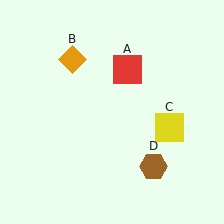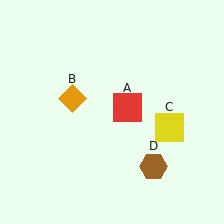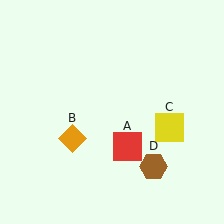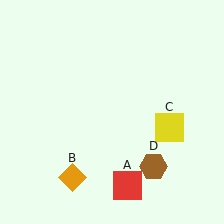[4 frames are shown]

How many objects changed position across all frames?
2 objects changed position: red square (object A), orange diamond (object B).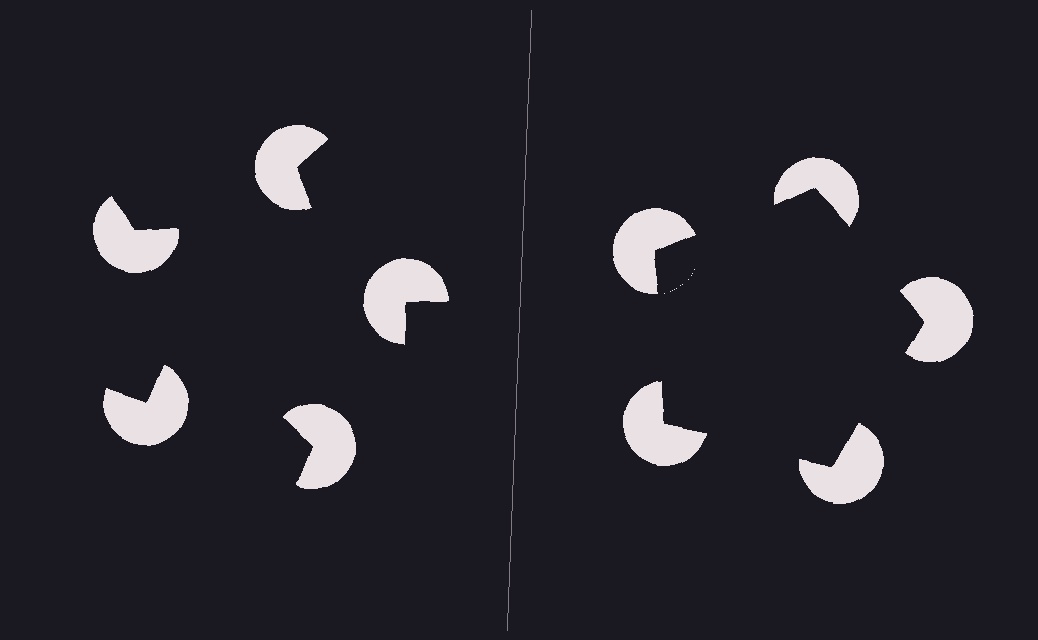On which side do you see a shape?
An illusory pentagon appears on the right side. On the left side the wedge cuts are rotated, so no coherent shape forms.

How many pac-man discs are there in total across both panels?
10 — 5 on each side.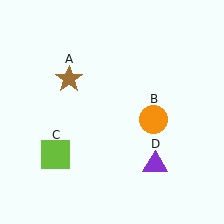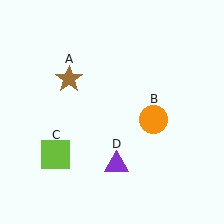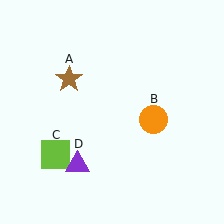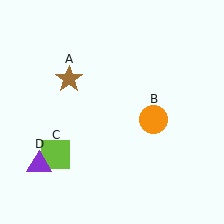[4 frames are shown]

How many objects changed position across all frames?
1 object changed position: purple triangle (object D).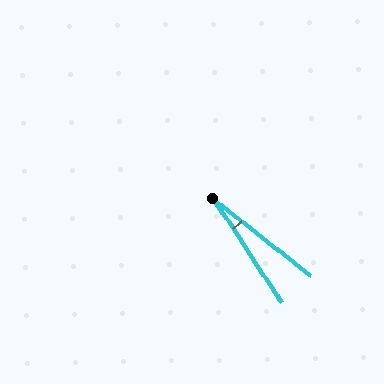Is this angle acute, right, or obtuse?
It is acute.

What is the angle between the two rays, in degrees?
Approximately 19 degrees.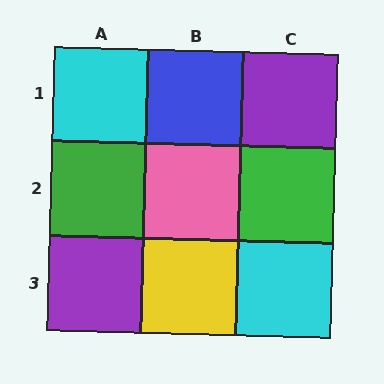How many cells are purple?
2 cells are purple.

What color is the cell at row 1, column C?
Purple.